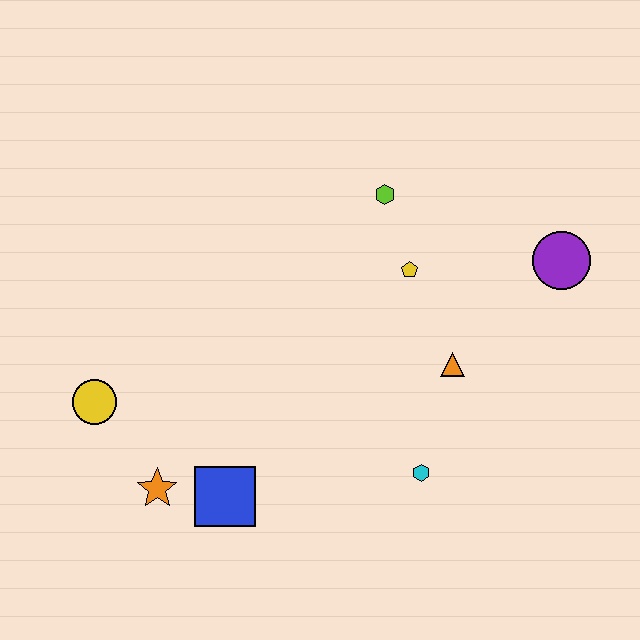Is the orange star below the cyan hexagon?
Yes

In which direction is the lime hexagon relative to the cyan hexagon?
The lime hexagon is above the cyan hexagon.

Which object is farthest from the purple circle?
The yellow circle is farthest from the purple circle.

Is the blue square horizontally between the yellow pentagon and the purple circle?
No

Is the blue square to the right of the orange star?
Yes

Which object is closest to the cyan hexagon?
The orange triangle is closest to the cyan hexagon.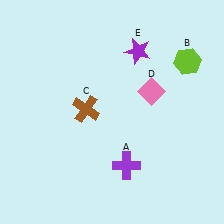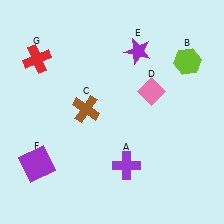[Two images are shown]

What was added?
A purple square (F), a red cross (G) were added in Image 2.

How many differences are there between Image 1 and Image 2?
There are 2 differences between the two images.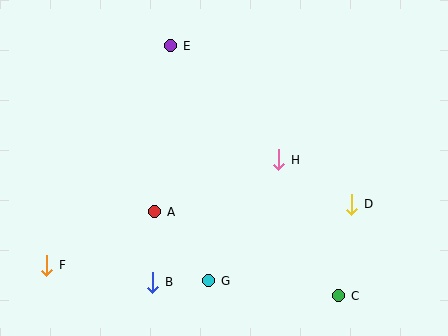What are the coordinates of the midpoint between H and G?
The midpoint between H and G is at (244, 220).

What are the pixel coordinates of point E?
Point E is at (171, 46).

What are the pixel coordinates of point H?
Point H is at (279, 160).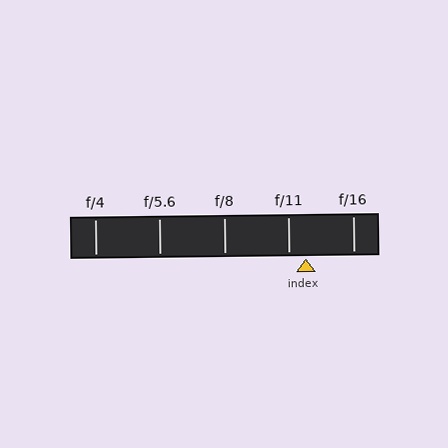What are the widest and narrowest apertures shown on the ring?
The widest aperture shown is f/4 and the narrowest is f/16.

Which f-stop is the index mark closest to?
The index mark is closest to f/11.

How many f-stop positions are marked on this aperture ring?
There are 5 f-stop positions marked.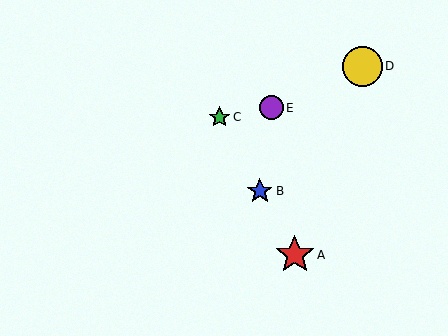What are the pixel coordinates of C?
Object C is at (220, 117).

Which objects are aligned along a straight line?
Objects A, B, C are aligned along a straight line.